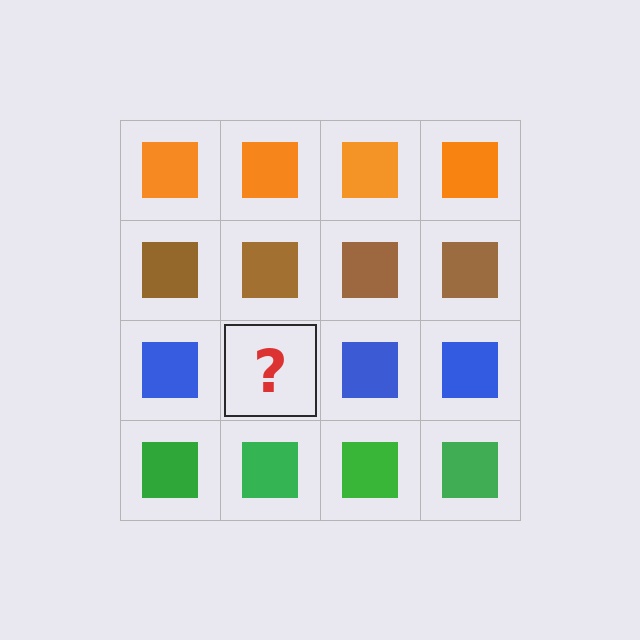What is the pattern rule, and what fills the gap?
The rule is that each row has a consistent color. The gap should be filled with a blue square.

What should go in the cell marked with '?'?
The missing cell should contain a blue square.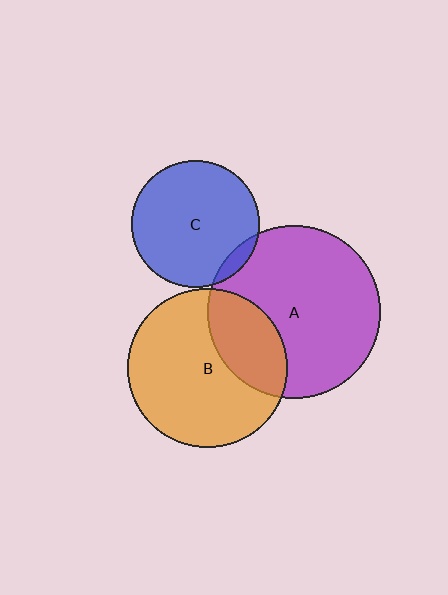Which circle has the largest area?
Circle A (purple).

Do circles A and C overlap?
Yes.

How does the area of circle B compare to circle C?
Approximately 1.6 times.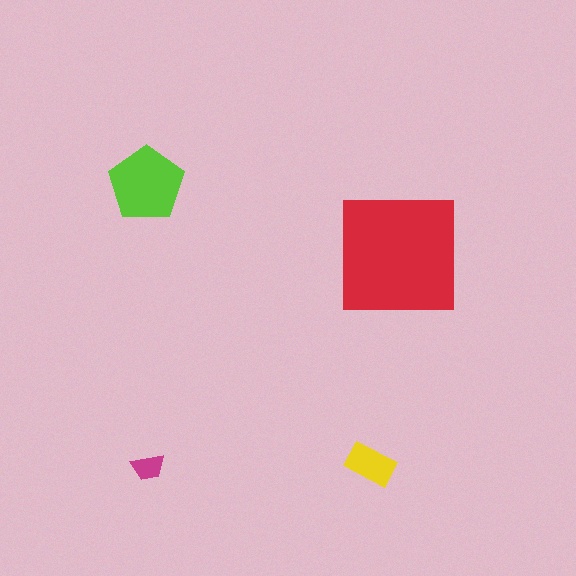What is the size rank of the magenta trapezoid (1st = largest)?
4th.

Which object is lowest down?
The magenta trapezoid is bottommost.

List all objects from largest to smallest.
The red square, the lime pentagon, the yellow rectangle, the magenta trapezoid.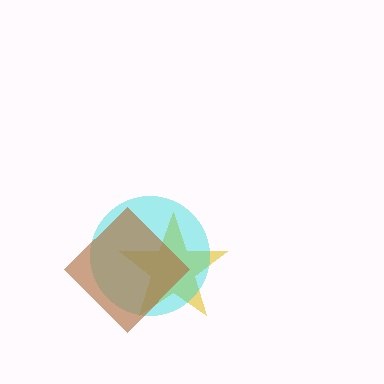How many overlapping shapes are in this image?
There are 3 overlapping shapes in the image.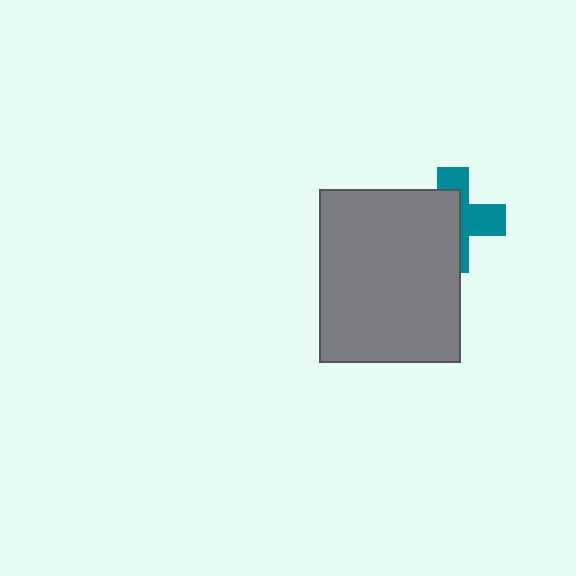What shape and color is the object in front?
The object in front is a gray rectangle.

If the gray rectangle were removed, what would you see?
You would see the complete teal cross.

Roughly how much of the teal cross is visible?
A small part of it is visible (roughly 44%).